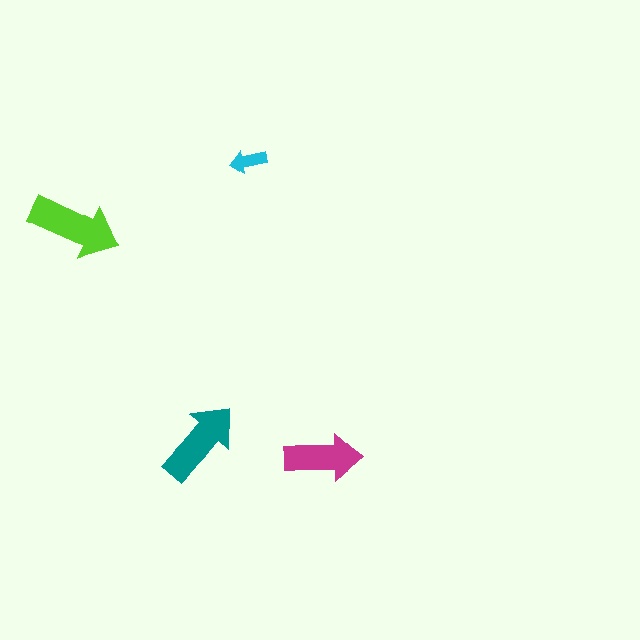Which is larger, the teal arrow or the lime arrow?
The lime one.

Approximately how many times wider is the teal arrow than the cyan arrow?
About 2.5 times wider.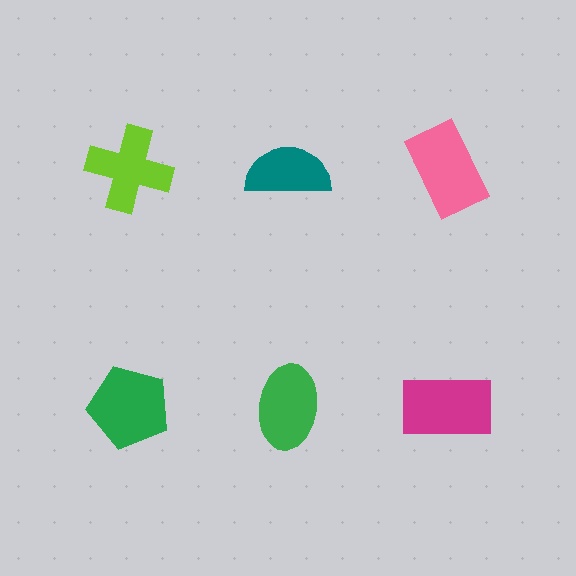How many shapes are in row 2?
3 shapes.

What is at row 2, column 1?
A green pentagon.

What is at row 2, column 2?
A green ellipse.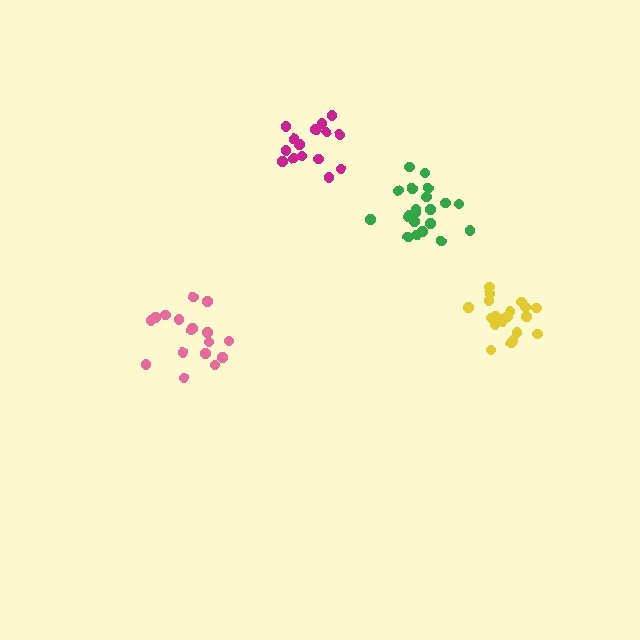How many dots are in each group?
Group 1: 17 dots, Group 2: 15 dots, Group 3: 21 dots, Group 4: 21 dots (74 total).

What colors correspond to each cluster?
The clusters are colored: pink, magenta, yellow, green.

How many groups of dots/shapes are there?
There are 4 groups.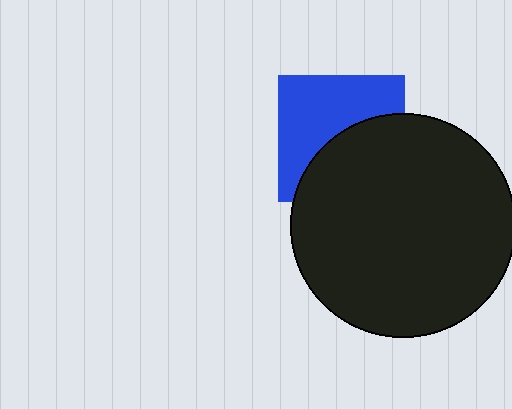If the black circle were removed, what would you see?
You would see the complete blue square.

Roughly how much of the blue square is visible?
About half of it is visible (roughly 54%).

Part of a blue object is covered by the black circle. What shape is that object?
It is a square.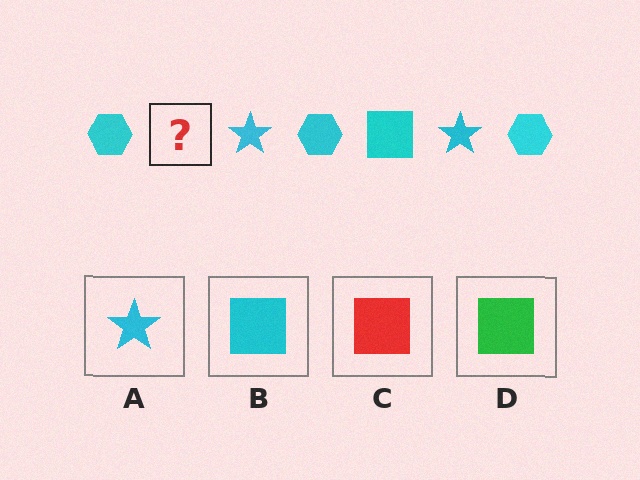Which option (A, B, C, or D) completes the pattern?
B.